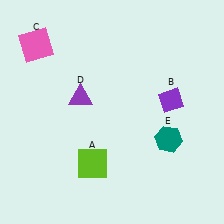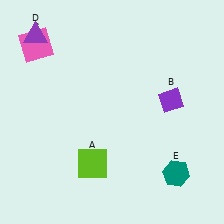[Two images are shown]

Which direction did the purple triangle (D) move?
The purple triangle (D) moved up.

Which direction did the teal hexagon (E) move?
The teal hexagon (E) moved down.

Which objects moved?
The objects that moved are: the purple triangle (D), the teal hexagon (E).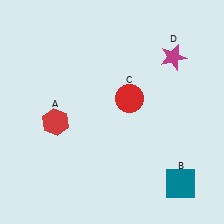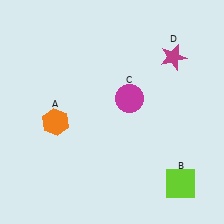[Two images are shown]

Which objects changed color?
A changed from red to orange. B changed from teal to lime. C changed from red to magenta.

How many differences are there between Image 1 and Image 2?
There are 3 differences between the two images.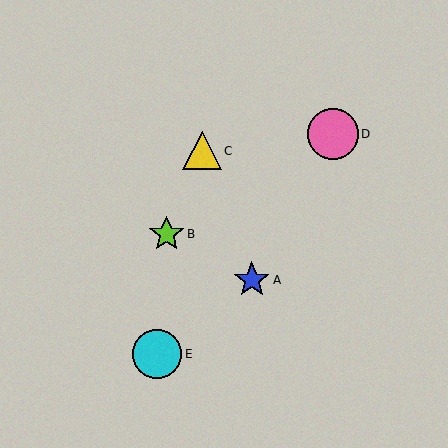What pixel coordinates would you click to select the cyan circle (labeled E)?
Click at (157, 354) to select the cyan circle E.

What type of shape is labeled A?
Shape A is a blue star.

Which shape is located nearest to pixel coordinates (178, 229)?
The lime star (labeled B) at (167, 234) is nearest to that location.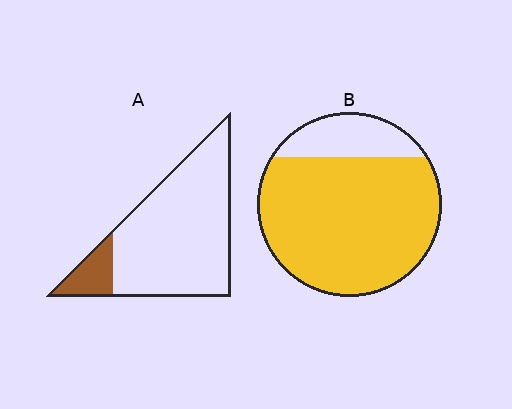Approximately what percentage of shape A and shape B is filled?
A is approximately 15% and B is approximately 80%.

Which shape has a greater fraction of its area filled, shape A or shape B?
Shape B.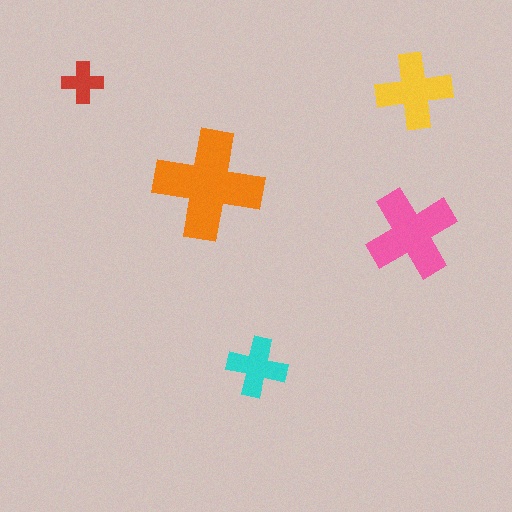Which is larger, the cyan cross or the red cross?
The cyan one.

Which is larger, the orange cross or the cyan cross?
The orange one.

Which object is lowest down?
The cyan cross is bottommost.